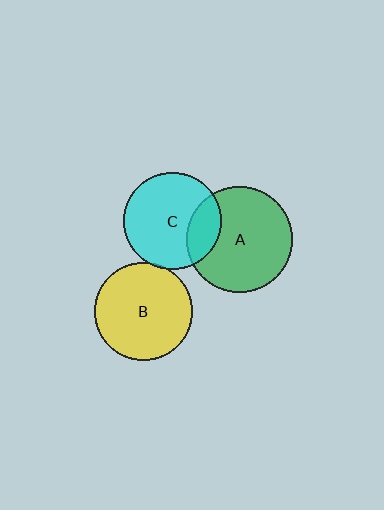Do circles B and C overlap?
Yes.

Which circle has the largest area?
Circle A (green).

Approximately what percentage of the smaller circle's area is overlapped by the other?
Approximately 5%.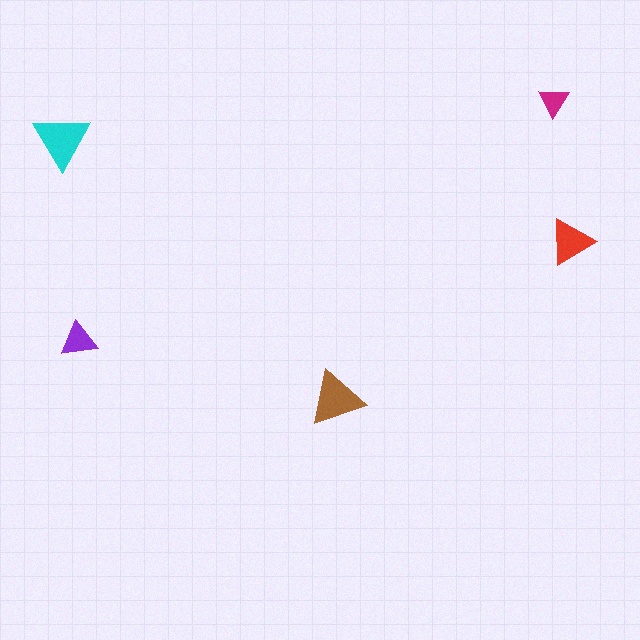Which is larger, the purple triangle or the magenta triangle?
The purple one.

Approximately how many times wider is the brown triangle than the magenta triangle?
About 2 times wider.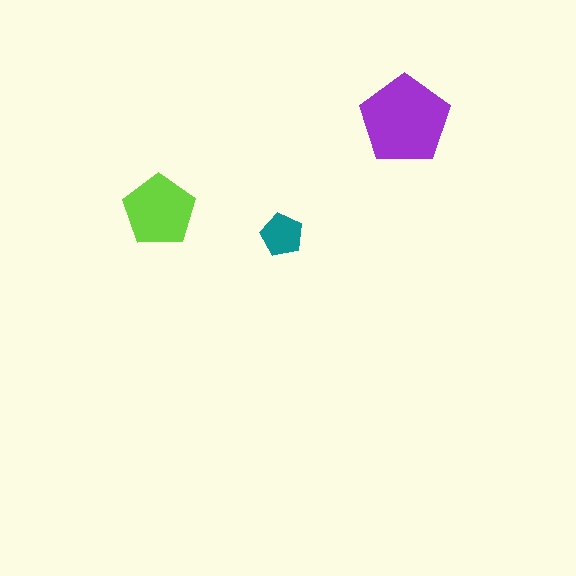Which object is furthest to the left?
The lime pentagon is leftmost.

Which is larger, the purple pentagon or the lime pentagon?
The purple one.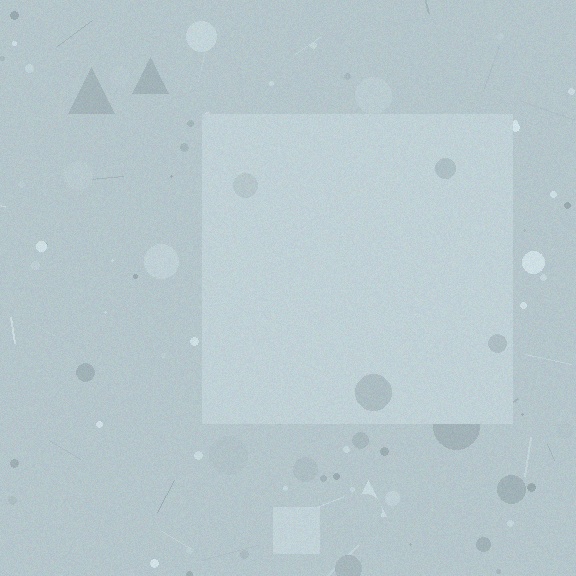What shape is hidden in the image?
A square is hidden in the image.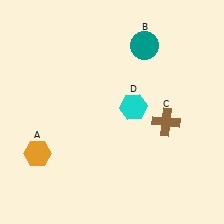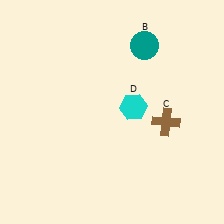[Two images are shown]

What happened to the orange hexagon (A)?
The orange hexagon (A) was removed in Image 2. It was in the bottom-left area of Image 1.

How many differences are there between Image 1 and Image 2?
There is 1 difference between the two images.